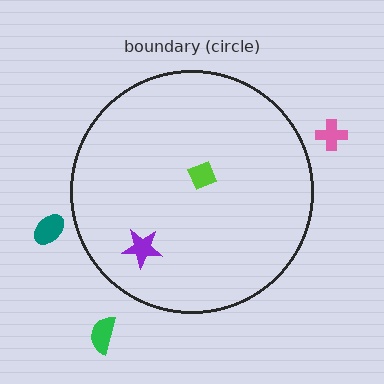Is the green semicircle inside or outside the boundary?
Outside.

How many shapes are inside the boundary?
2 inside, 3 outside.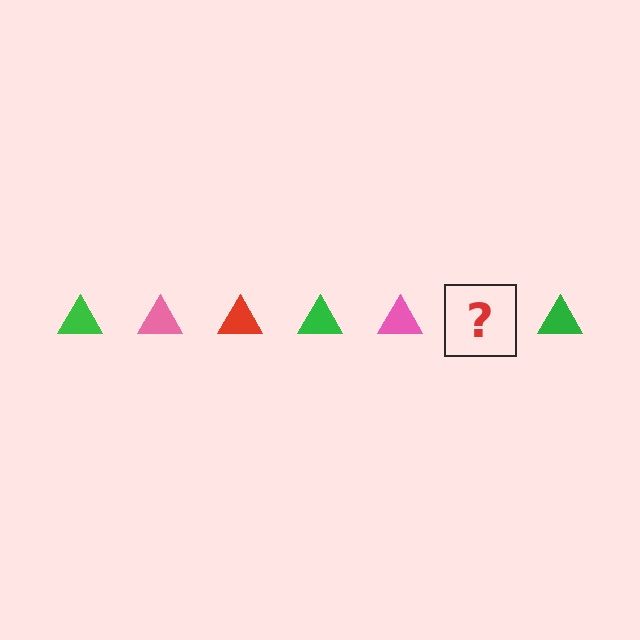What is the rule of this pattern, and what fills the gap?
The rule is that the pattern cycles through green, pink, red triangles. The gap should be filled with a red triangle.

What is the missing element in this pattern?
The missing element is a red triangle.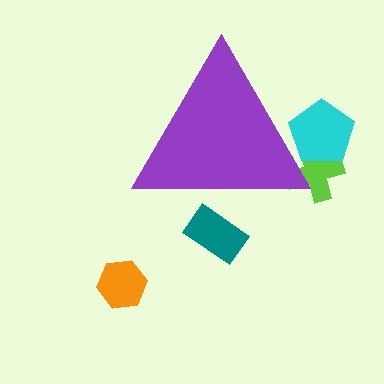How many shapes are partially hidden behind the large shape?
3 shapes are partially hidden.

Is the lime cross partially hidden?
Yes, the lime cross is partially hidden behind the purple triangle.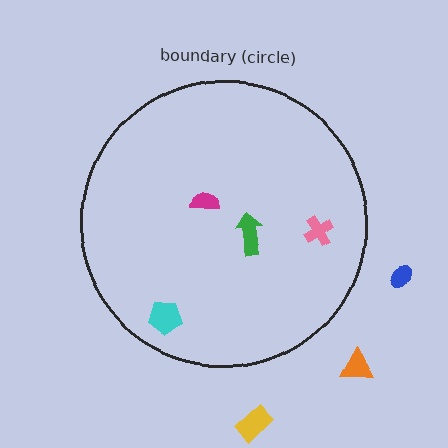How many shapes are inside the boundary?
4 inside, 3 outside.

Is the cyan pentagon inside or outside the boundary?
Inside.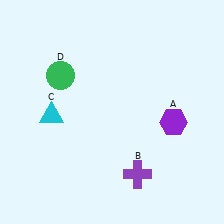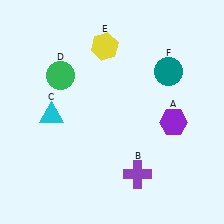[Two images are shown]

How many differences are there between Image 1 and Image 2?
There are 2 differences between the two images.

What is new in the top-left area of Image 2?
A yellow hexagon (E) was added in the top-left area of Image 2.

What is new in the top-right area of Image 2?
A teal circle (F) was added in the top-right area of Image 2.